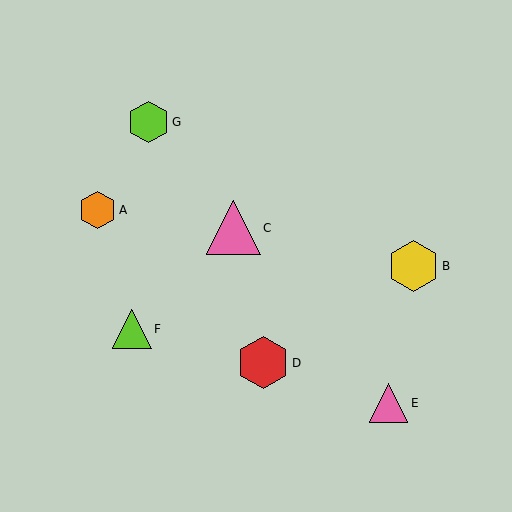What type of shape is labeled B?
Shape B is a yellow hexagon.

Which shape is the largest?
The pink triangle (labeled C) is the largest.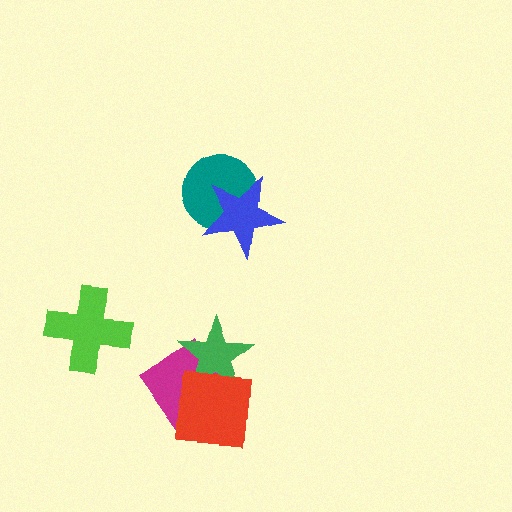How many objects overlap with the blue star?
1 object overlaps with the blue star.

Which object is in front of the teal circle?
The blue star is in front of the teal circle.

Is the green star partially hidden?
Yes, it is partially covered by another shape.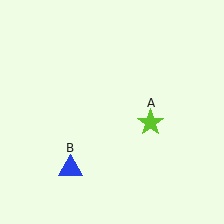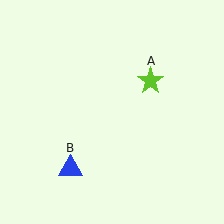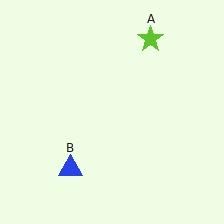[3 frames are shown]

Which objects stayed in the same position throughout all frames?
Blue triangle (object B) remained stationary.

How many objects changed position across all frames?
1 object changed position: lime star (object A).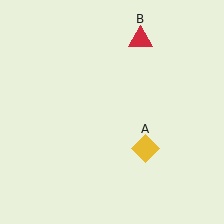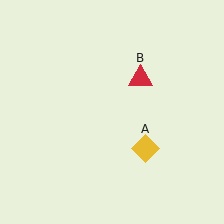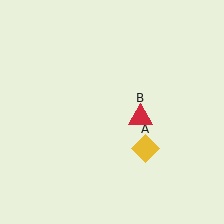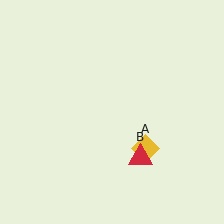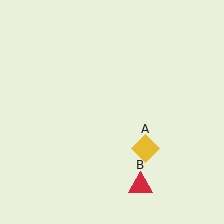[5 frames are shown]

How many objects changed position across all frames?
1 object changed position: red triangle (object B).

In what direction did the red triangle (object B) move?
The red triangle (object B) moved down.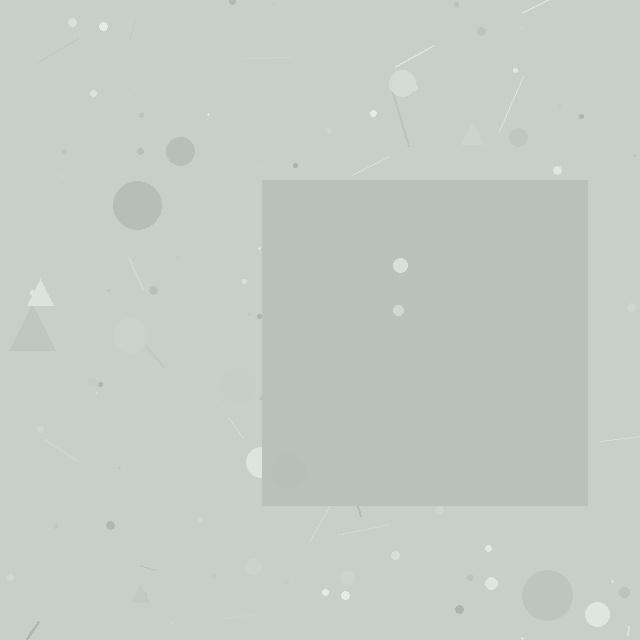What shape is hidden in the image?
A square is hidden in the image.